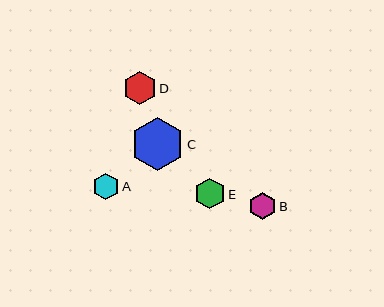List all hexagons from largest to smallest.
From largest to smallest: C, D, E, B, A.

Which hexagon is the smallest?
Hexagon A is the smallest with a size of approximately 26 pixels.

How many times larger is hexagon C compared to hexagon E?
Hexagon C is approximately 1.7 times the size of hexagon E.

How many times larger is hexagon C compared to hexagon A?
Hexagon C is approximately 2.0 times the size of hexagon A.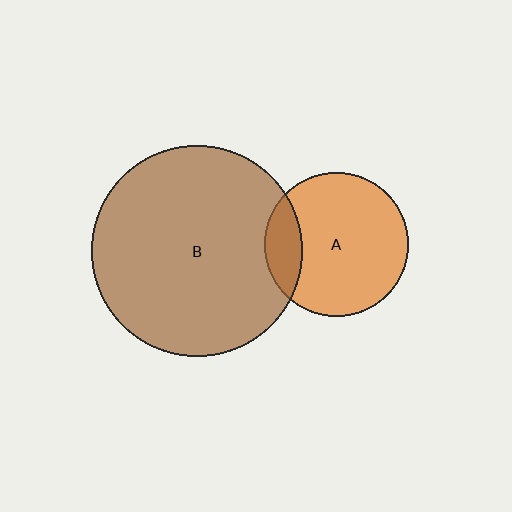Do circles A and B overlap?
Yes.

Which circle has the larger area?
Circle B (brown).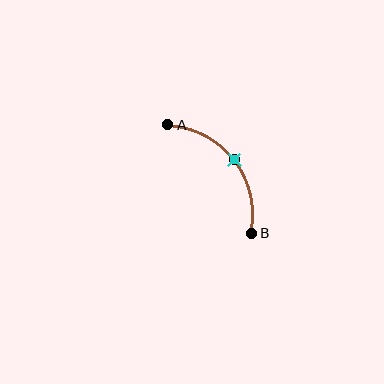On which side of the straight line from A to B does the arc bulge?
The arc bulges above and to the right of the straight line connecting A and B.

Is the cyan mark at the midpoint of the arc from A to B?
Yes. The cyan mark lies on the arc at equal arc-length from both A and B — it is the arc midpoint.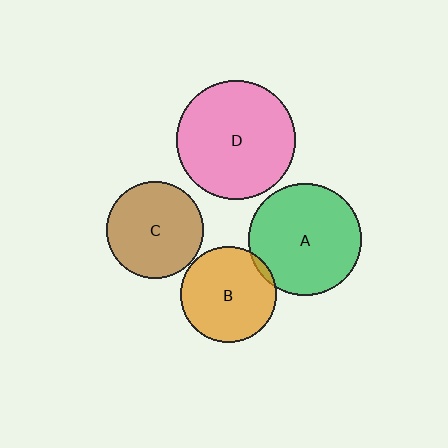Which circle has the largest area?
Circle D (pink).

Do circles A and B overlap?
Yes.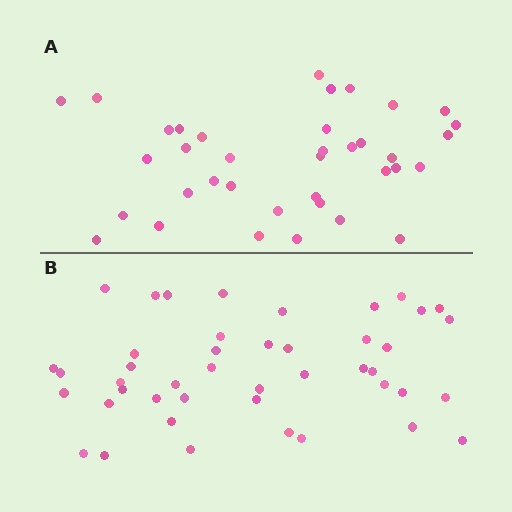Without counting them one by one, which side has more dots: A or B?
Region B (the bottom region) has more dots.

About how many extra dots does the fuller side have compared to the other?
Region B has roughly 8 or so more dots than region A.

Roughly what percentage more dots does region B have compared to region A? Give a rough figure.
About 20% more.